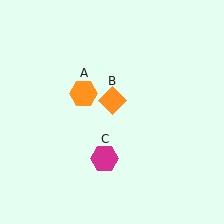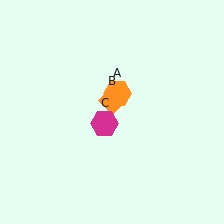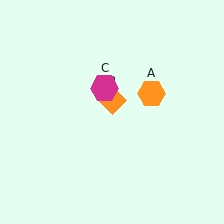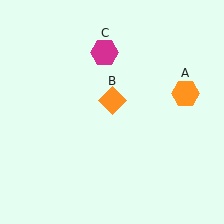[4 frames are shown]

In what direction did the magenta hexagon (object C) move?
The magenta hexagon (object C) moved up.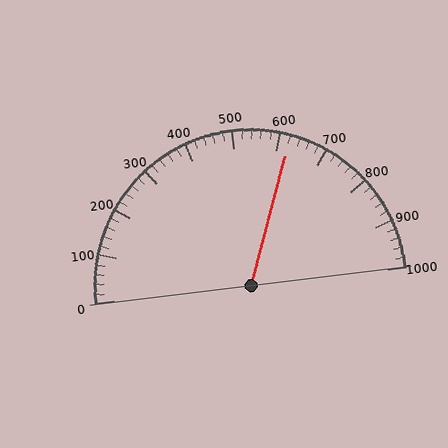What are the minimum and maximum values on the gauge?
The gauge ranges from 0 to 1000.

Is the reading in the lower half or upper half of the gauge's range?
The reading is in the upper half of the range (0 to 1000).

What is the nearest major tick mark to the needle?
The nearest major tick mark is 600.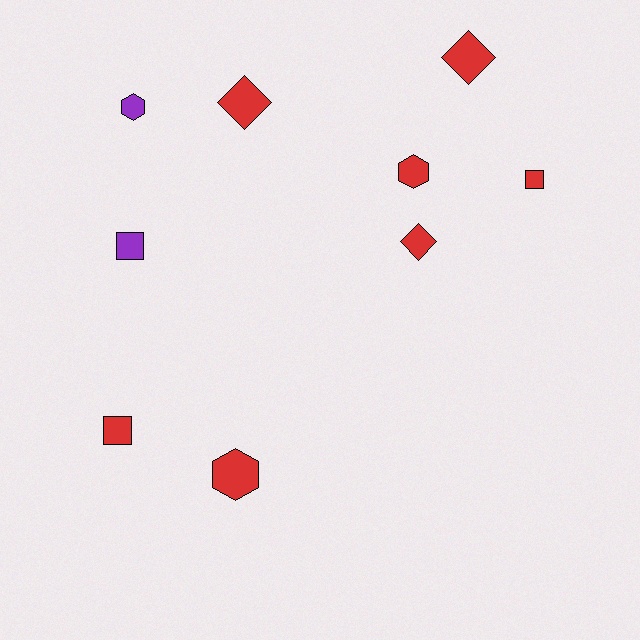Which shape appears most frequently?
Hexagon, with 3 objects.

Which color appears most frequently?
Red, with 7 objects.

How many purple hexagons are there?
There is 1 purple hexagon.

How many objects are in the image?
There are 9 objects.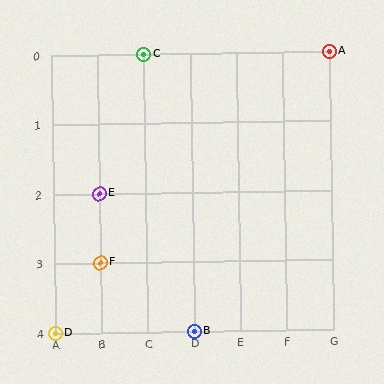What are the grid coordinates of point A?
Point A is at grid coordinates (G, 0).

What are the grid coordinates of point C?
Point C is at grid coordinates (C, 0).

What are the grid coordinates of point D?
Point D is at grid coordinates (A, 4).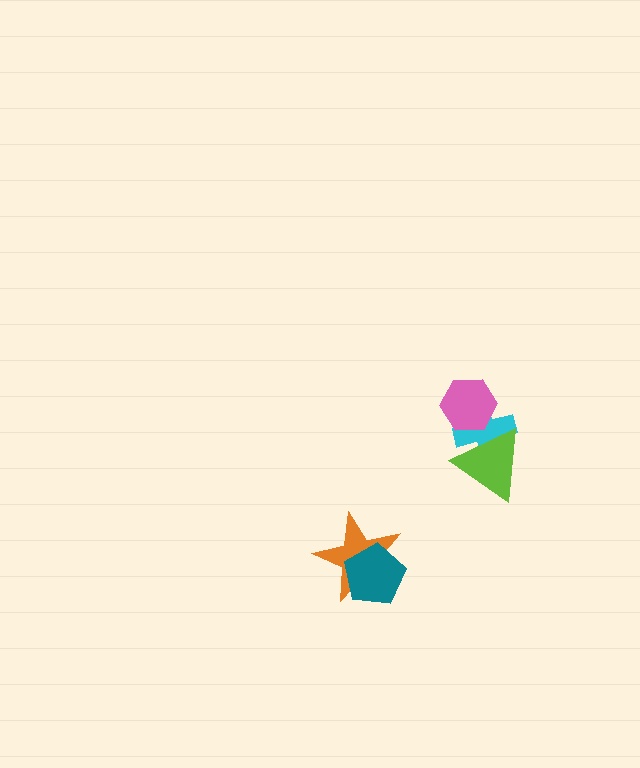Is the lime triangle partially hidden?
No, no other shape covers it.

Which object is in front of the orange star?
The teal pentagon is in front of the orange star.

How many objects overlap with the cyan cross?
2 objects overlap with the cyan cross.